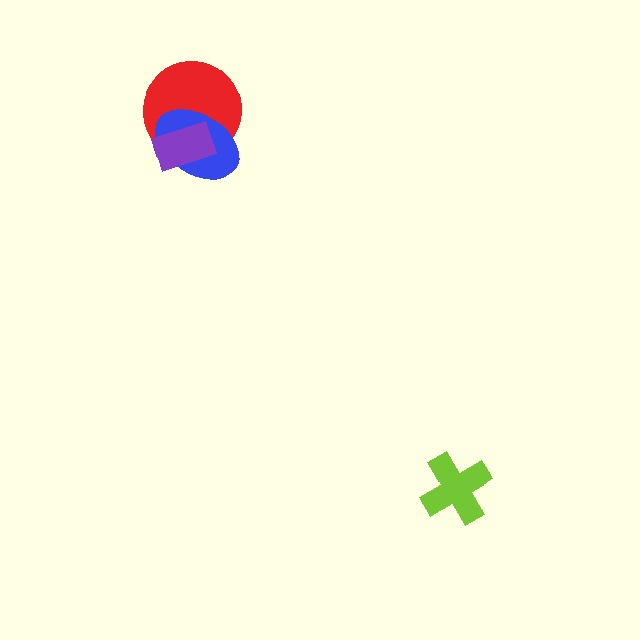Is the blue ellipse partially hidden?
Yes, it is partially covered by another shape.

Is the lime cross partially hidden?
No, no other shape covers it.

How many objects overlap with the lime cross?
0 objects overlap with the lime cross.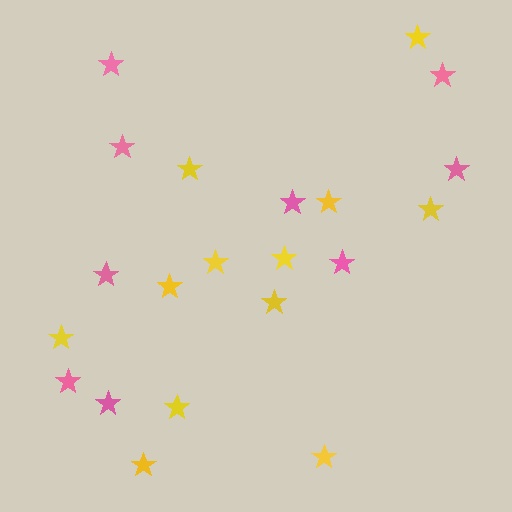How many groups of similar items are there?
There are 2 groups: one group of yellow stars (12) and one group of pink stars (9).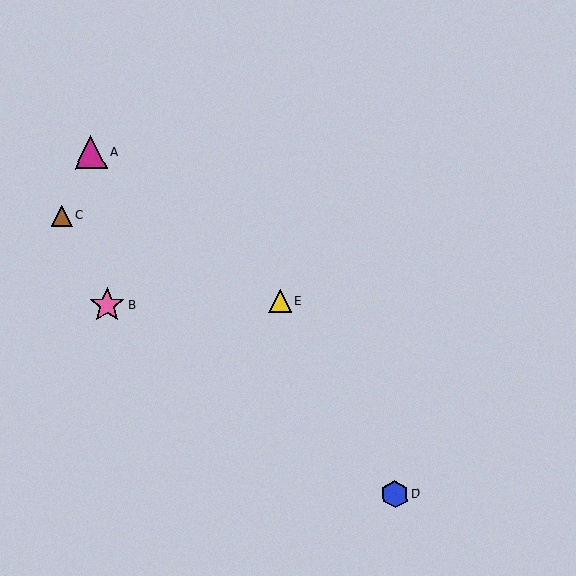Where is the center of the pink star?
The center of the pink star is at (107, 305).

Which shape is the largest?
The pink star (labeled B) is the largest.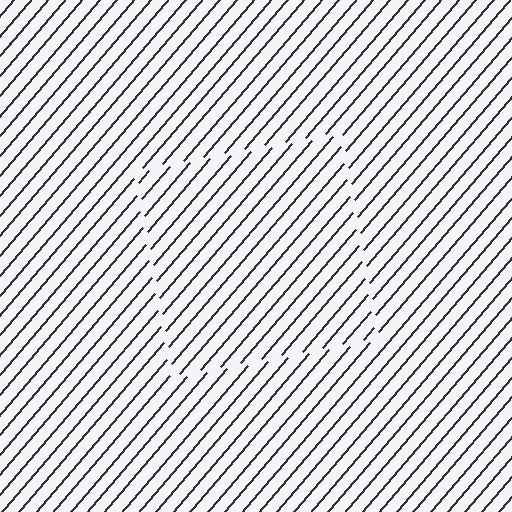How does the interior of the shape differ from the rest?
The interior of the shape contains the same grating, shifted by half a period — the contour is defined by the phase discontinuity where line-ends from the inner and outer gratings abut.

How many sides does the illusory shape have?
4 sides — the line-ends trace a square.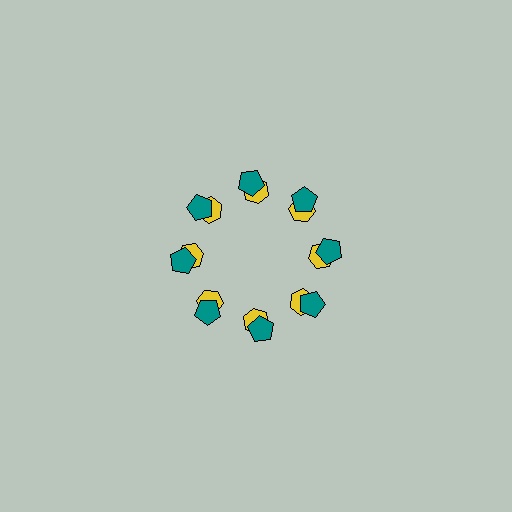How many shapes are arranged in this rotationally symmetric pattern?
There are 16 shapes, arranged in 8 groups of 2.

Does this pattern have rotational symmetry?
Yes, this pattern has 8-fold rotational symmetry. It looks the same after rotating 45 degrees around the center.